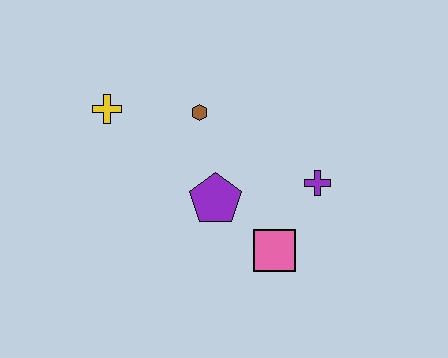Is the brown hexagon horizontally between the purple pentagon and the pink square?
No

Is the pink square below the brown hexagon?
Yes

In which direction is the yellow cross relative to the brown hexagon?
The yellow cross is to the left of the brown hexagon.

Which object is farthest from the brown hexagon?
The pink square is farthest from the brown hexagon.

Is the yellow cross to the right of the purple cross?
No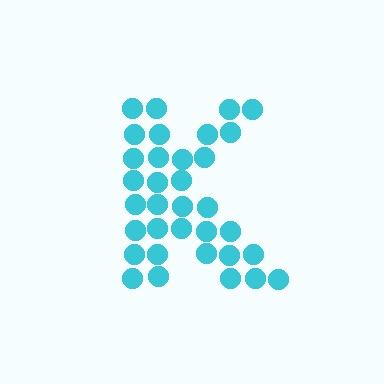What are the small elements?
The small elements are circles.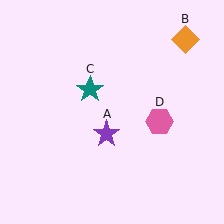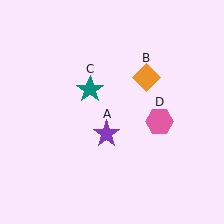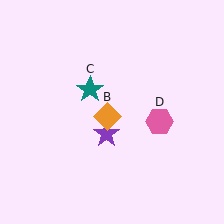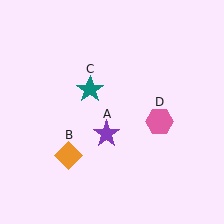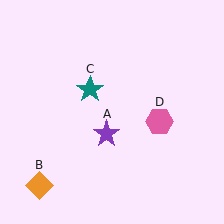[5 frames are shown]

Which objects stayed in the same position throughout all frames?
Purple star (object A) and teal star (object C) and pink hexagon (object D) remained stationary.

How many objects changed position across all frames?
1 object changed position: orange diamond (object B).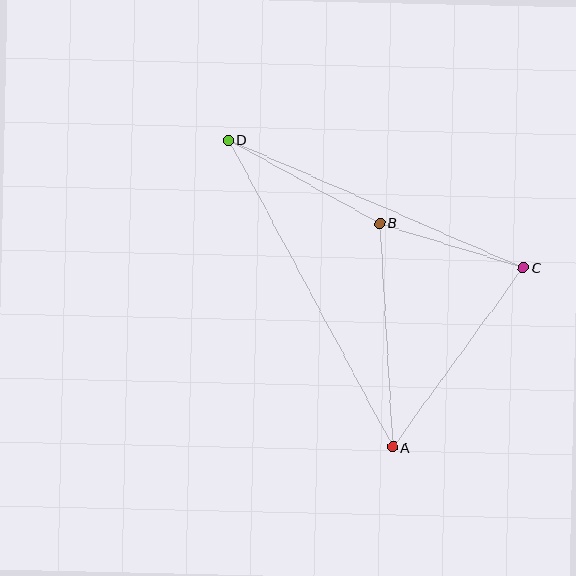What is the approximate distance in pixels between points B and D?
The distance between B and D is approximately 173 pixels.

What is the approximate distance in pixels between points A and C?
The distance between A and C is approximately 222 pixels.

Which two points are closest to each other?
Points B and C are closest to each other.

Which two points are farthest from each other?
Points A and D are farthest from each other.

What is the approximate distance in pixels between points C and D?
The distance between C and D is approximately 321 pixels.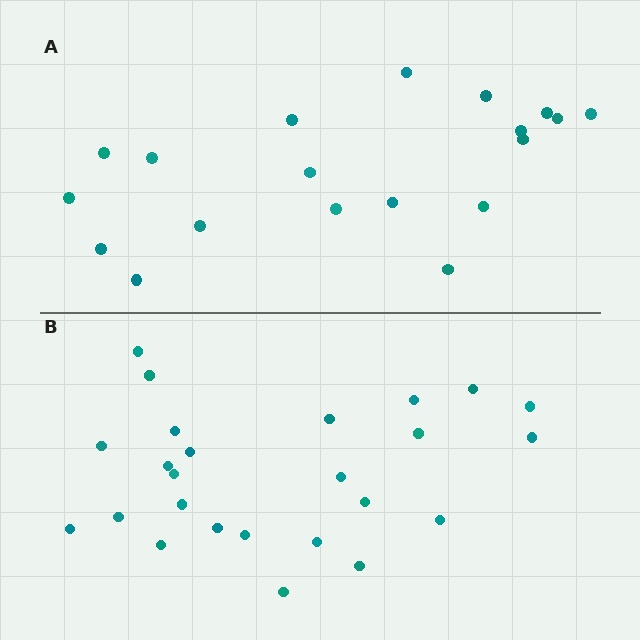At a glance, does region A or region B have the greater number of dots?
Region B (the bottom region) has more dots.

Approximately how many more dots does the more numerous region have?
Region B has about 6 more dots than region A.